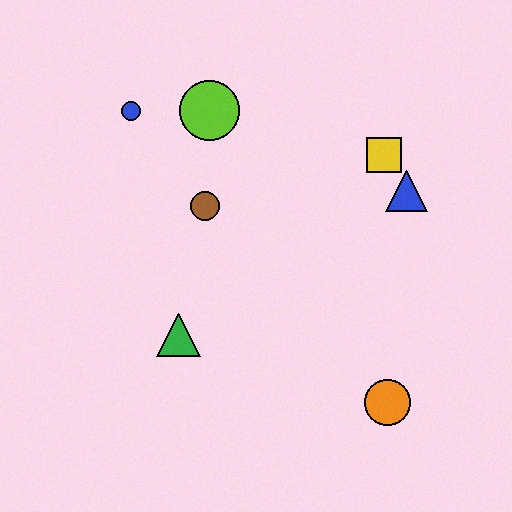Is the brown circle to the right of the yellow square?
No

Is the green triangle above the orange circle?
Yes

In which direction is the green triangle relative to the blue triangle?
The green triangle is to the left of the blue triangle.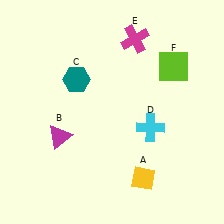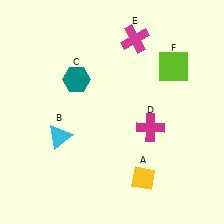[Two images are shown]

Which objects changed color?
B changed from magenta to cyan. D changed from cyan to magenta.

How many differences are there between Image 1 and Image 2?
There are 2 differences between the two images.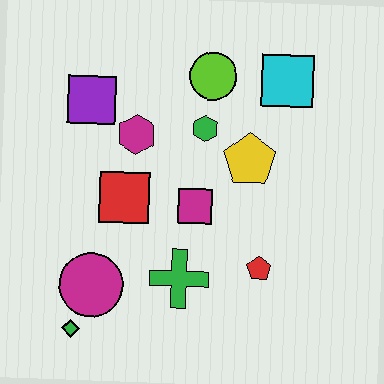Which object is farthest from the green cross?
The cyan square is farthest from the green cross.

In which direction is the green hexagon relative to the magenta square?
The green hexagon is above the magenta square.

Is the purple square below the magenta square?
No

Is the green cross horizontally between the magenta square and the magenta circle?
Yes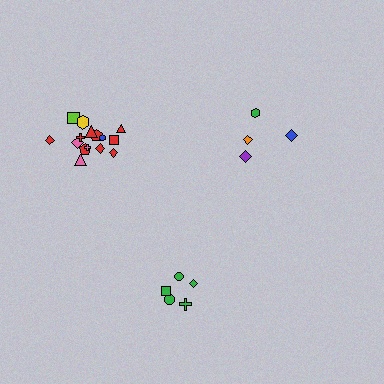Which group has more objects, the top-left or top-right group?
The top-left group.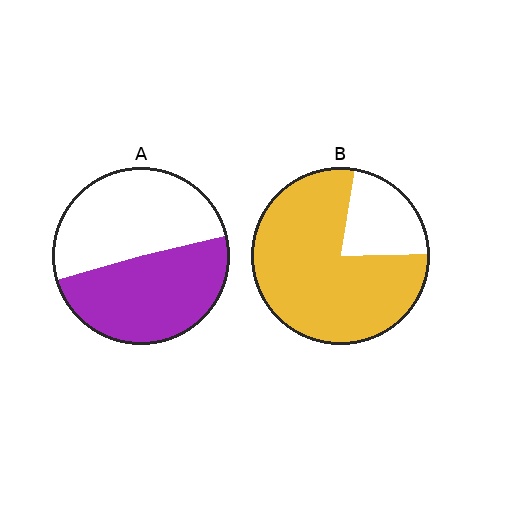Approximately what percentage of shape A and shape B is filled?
A is approximately 50% and B is approximately 80%.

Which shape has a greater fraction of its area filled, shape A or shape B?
Shape B.